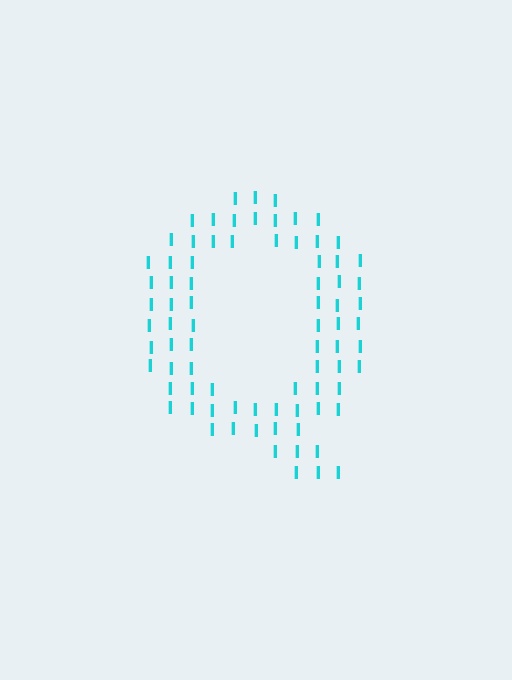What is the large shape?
The large shape is the letter Q.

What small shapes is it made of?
It is made of small letter I's.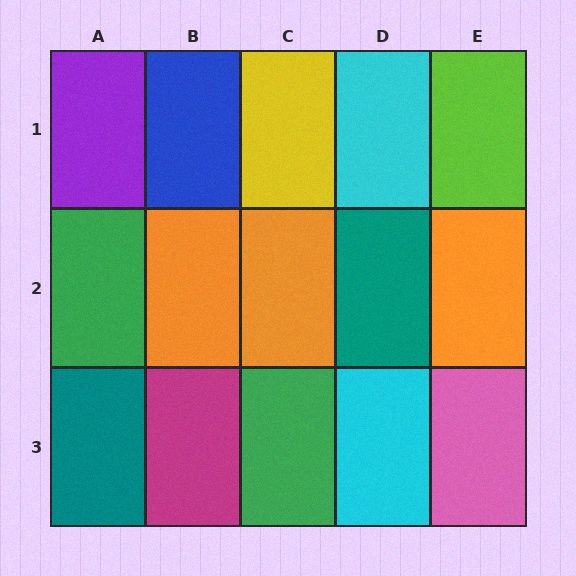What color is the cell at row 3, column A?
Teal.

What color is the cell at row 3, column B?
Magenta.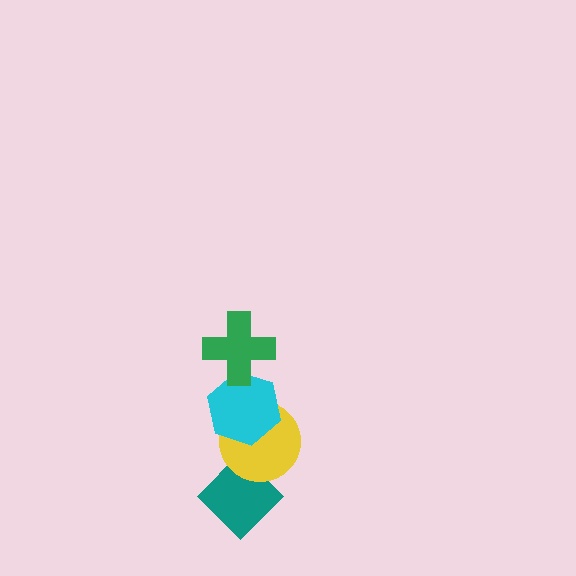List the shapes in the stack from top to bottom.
From top to bottom: the green cross, the cyan hexagon, the yellow circle, the teal diamond.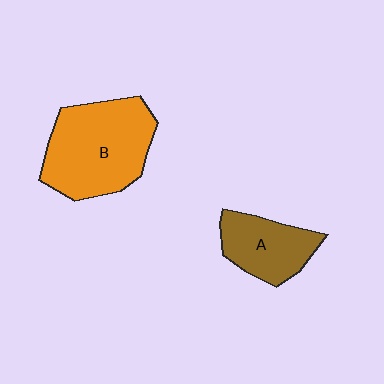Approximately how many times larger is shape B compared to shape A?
Approximately 1.8 times.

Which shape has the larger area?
Shape B (orange).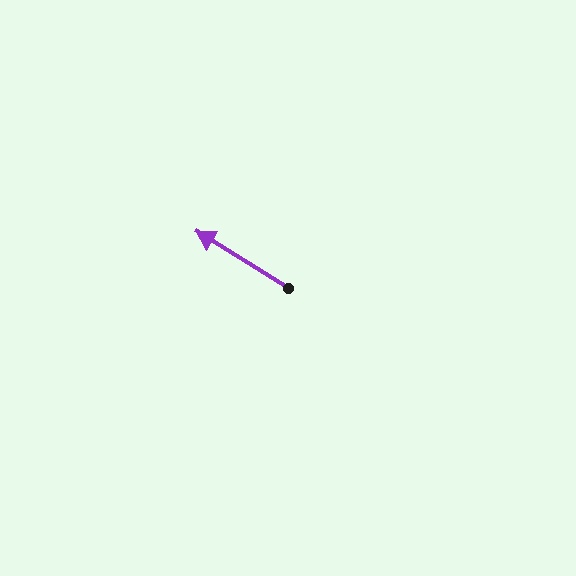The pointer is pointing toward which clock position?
Roughly 10 o'clock.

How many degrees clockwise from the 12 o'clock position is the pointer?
Approximately 302 degrees.